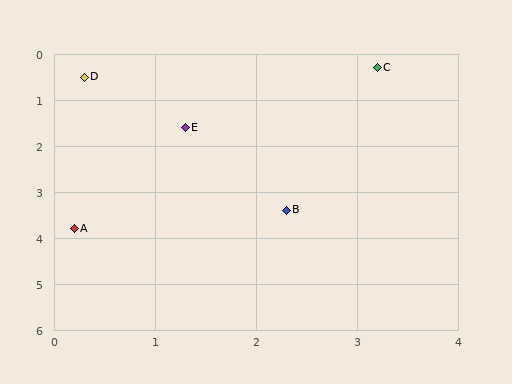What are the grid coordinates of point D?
Point D is at approximately (0.3, 0.5).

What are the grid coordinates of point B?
Point B is at approximately (2.3, 3.4).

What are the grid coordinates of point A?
Point A is at approximately (0.2, 3.8).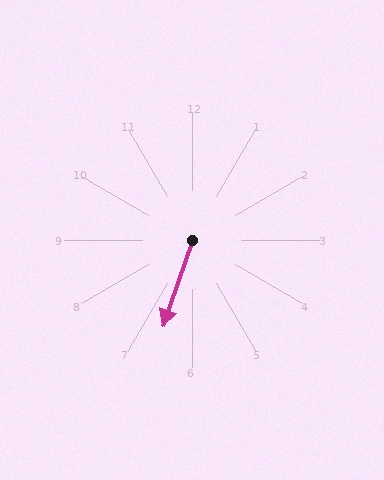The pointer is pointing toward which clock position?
Roughly 7 o'clock.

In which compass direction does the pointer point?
South.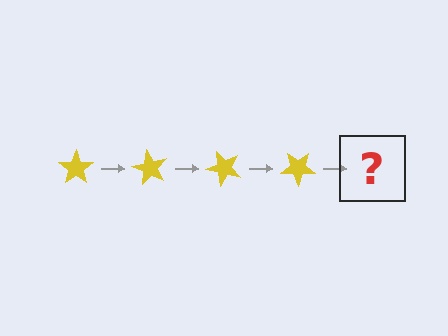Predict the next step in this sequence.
The next step is a yellow star rotated 240 degrees.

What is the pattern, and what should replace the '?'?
The pattern is that the star rotates 60 degrees each step. The '?' should be a yellow star rotated 240 degrees.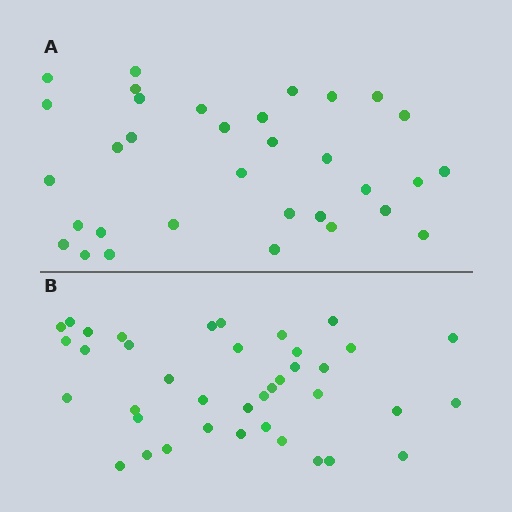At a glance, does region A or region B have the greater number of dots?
Region B (the bottom region) has more dots.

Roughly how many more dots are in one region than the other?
Region B has about 6 more dots than region A.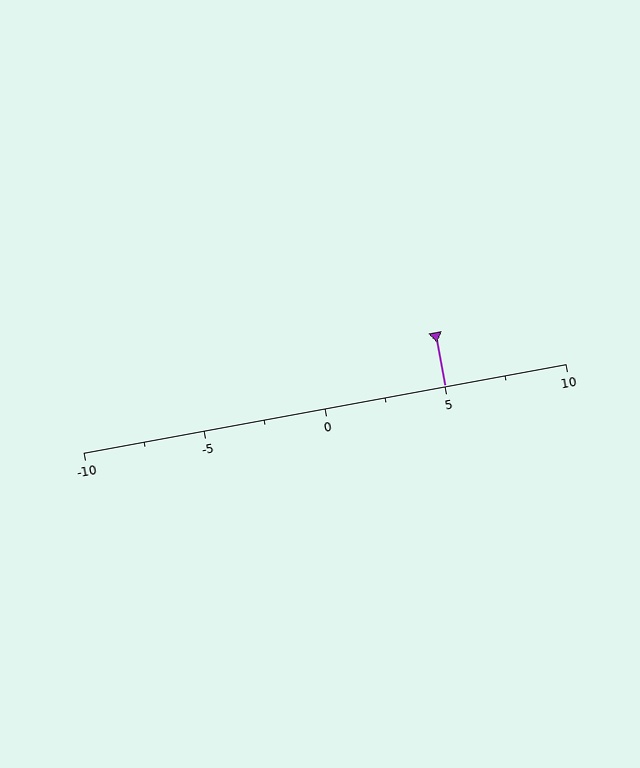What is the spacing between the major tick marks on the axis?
The major ticks are spaced 5 apart.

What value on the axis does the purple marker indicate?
The marker indicates approximately 5.